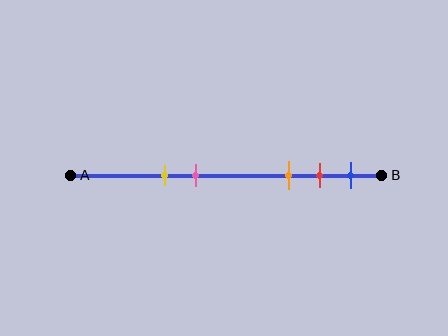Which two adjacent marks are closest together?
The red and blue marks are the closest adjacent pair.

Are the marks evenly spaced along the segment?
No, the marks are not evenly spaced.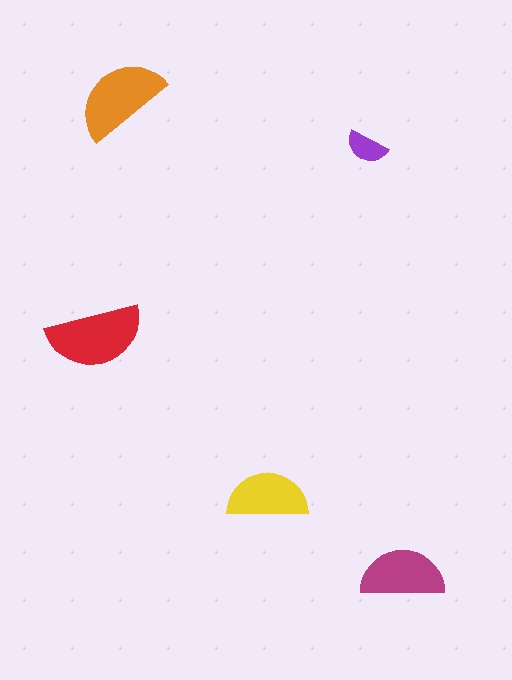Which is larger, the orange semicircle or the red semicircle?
The red one.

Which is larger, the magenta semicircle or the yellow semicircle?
The magenta one.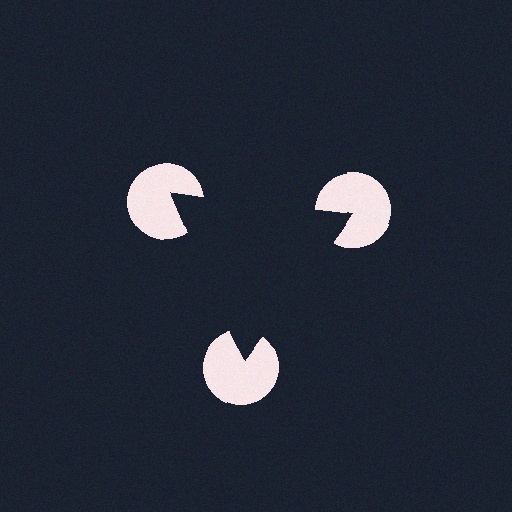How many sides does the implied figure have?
3 sides.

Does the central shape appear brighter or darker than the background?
It typically appears slightly darker than the background, even though no actual brightness change is drawn.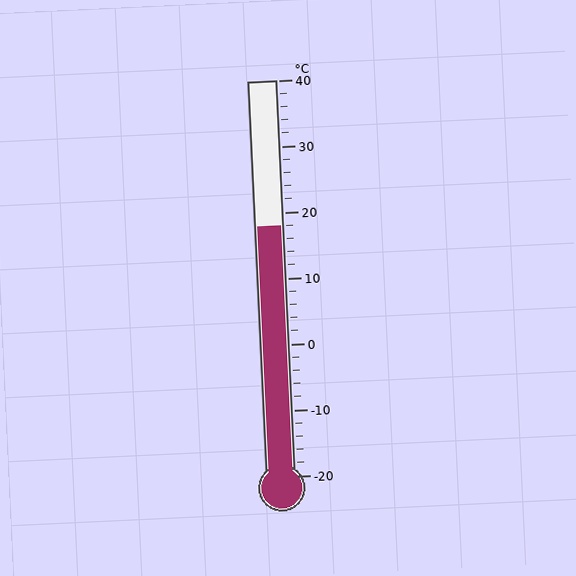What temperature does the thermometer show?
The thermometer shows approximately 18°C.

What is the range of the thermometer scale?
The thermometer scale ranges from -20°C to 40°C.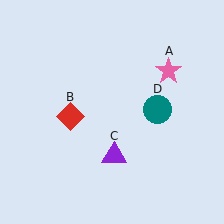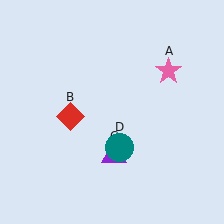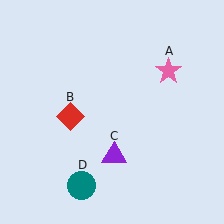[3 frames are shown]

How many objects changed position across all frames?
1 object changed position: teal circle (object D).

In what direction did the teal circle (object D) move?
The teal circle (object D) moved down and to the left.